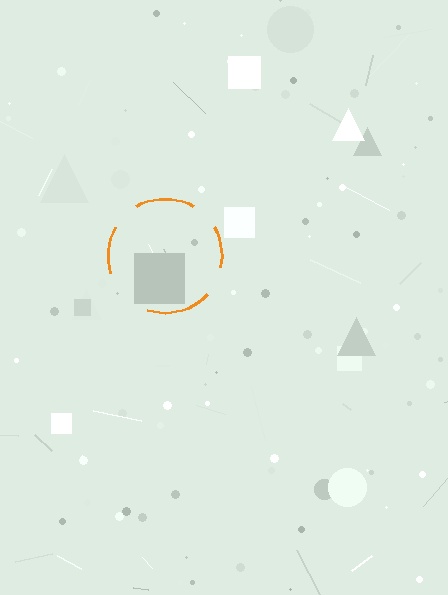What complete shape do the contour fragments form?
The contour fragments form a circle.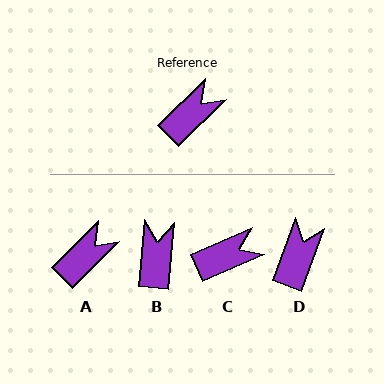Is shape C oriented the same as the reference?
No, it is off by about 21 degrees.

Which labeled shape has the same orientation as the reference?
A.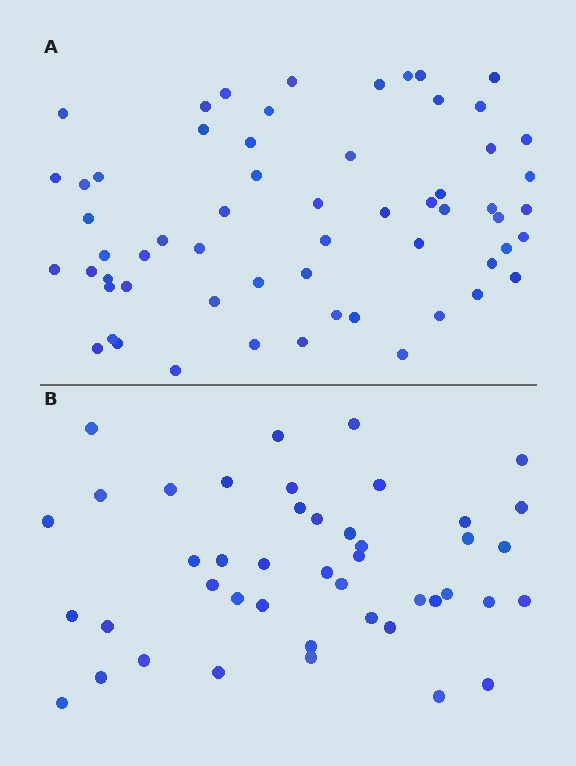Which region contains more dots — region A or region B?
Region A (the top region) has more dots.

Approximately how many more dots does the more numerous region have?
Region A has approximately 15 more dots than region B.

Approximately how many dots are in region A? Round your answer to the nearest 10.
About 60 dots.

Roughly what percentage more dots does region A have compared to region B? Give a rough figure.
About 35% more.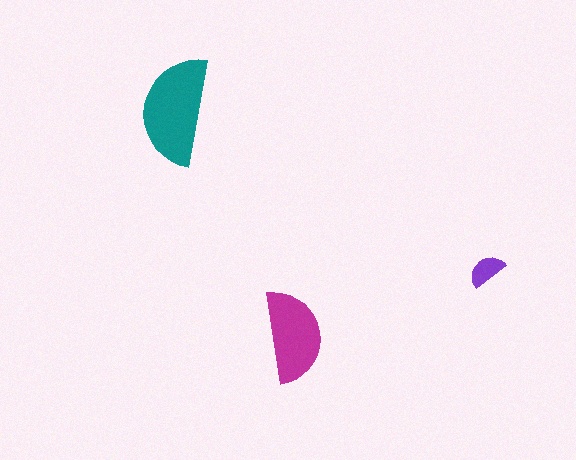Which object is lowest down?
The magenta semicircle is bottommost.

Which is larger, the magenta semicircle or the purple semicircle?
The magenta one.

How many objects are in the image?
There are 3 objects in the image.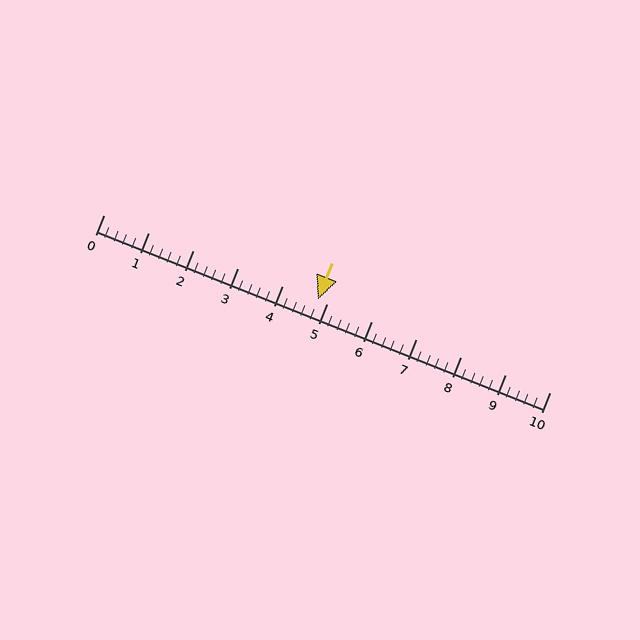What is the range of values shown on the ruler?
The ruler shows values from 0 to 10.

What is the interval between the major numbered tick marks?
The major tick marks are spaced 1 units apart.